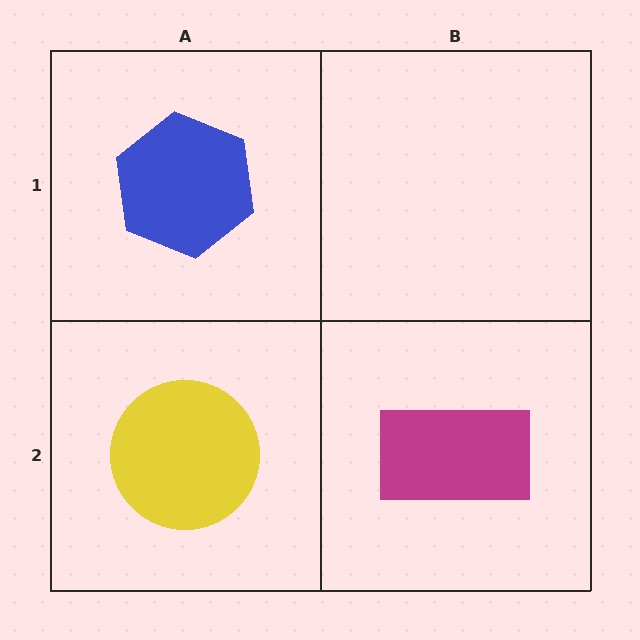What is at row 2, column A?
A yellow circle.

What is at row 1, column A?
A blue hexagon.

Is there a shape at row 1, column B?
No, that cell is empty.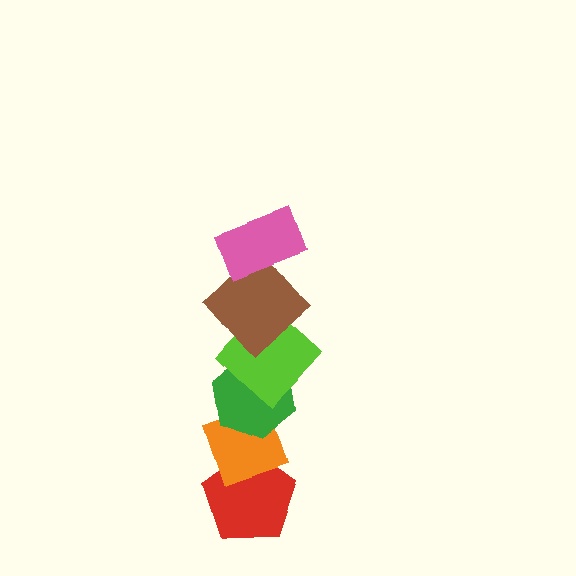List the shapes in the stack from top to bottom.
From top to bottom: the pink rectangle, the brown diamond, the lime diamond, the green hexagon, the orange diamond, the red pentagon.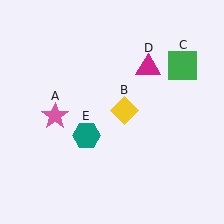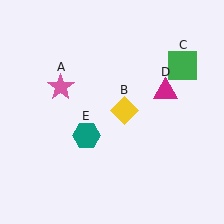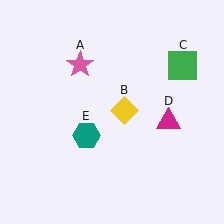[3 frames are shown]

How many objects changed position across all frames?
2 objects changed position: pink star (object A), magenta triangle (object D).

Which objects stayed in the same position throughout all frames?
Yellow diamond (object B) and green square (object C) and teal hexagon (object E) remained stationary.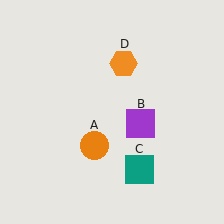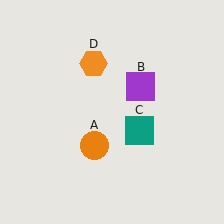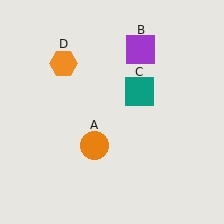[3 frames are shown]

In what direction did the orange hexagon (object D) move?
The orange hexagon (object D) moved left.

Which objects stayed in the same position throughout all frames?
Orange circle (object A) remained stationary.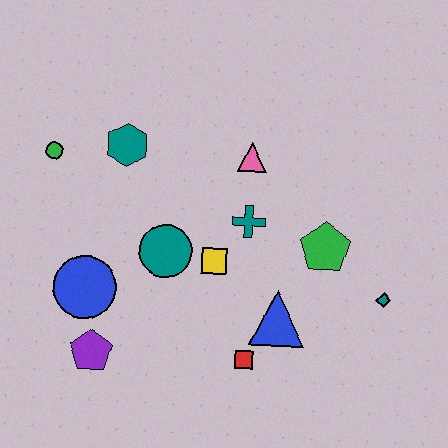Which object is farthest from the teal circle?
The teal diamond is farthest from the teal circle.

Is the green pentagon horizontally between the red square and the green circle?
No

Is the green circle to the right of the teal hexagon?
No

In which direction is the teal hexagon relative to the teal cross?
The teal hexagon is to the left of the teal cross.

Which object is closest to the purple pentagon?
The blue circle is closest to the purple pentagon.